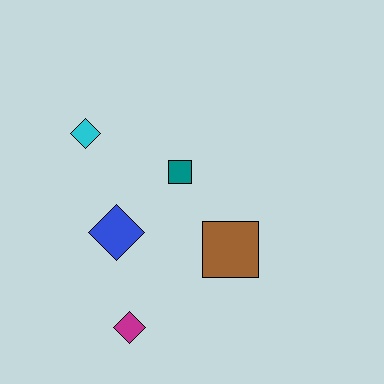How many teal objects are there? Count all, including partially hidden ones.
There is 1 teal object.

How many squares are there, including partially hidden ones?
There are 2 squares.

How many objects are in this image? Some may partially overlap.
There are 5 objects.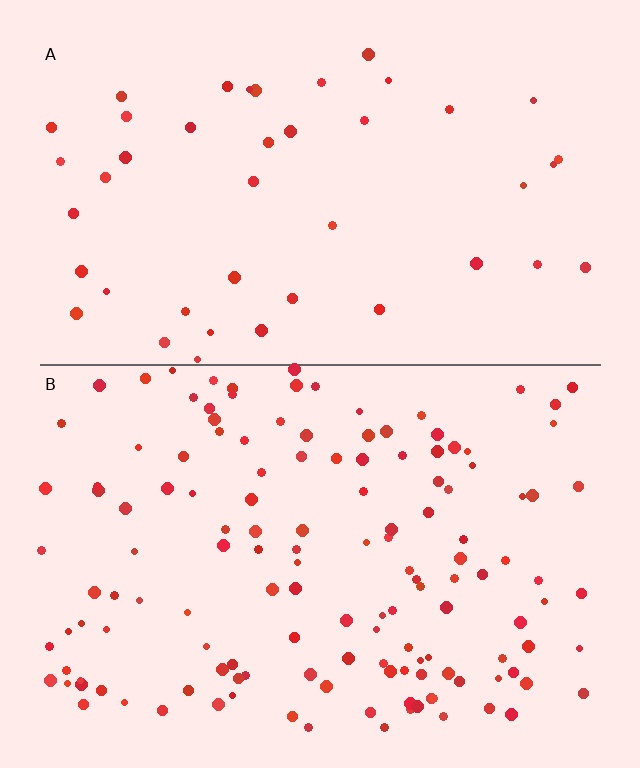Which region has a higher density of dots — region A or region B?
B (the bottom).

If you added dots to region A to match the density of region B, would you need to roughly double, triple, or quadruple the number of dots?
Approximately triple.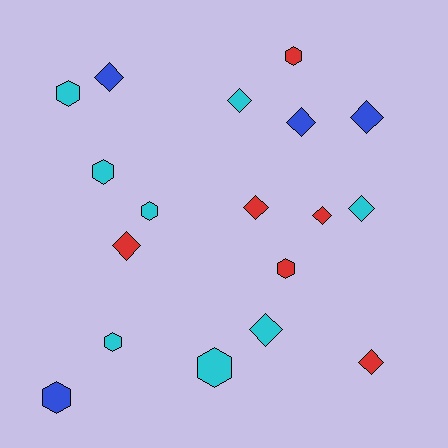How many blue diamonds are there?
There are 3 blue diamonds.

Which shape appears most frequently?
Diamond, with 10 objects.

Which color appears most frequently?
Cyan, with 8 objects.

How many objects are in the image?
There are 18 objects.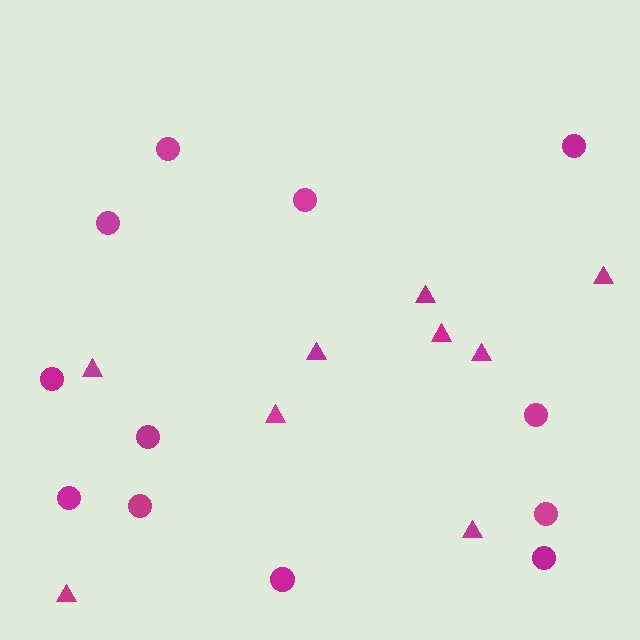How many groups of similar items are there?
There are 2 groups: one group of circles (12) and one group of triangles (9).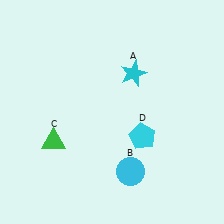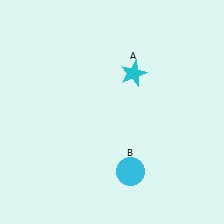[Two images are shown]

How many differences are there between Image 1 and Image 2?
There are 2 differences between the two images.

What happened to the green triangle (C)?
The green triangle (C) was removed in Image 2. It was in the bottom-left area of Image 1.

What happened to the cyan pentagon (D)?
The cyan pentagon (D) was removed in Image 2. It was in the bottom-right area of Image 1.